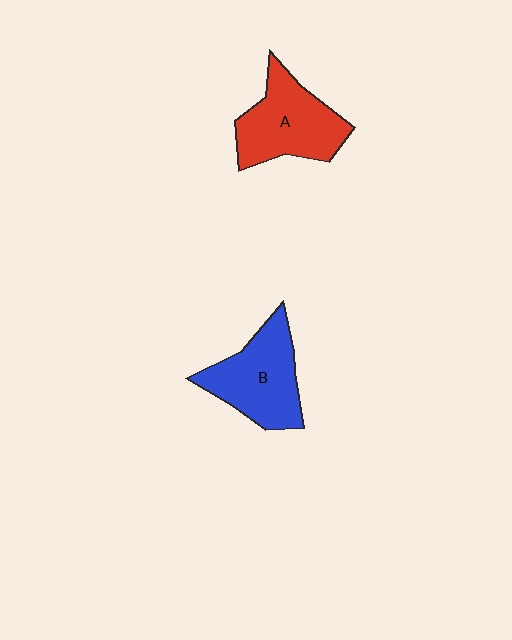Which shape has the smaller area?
Shape B (blue).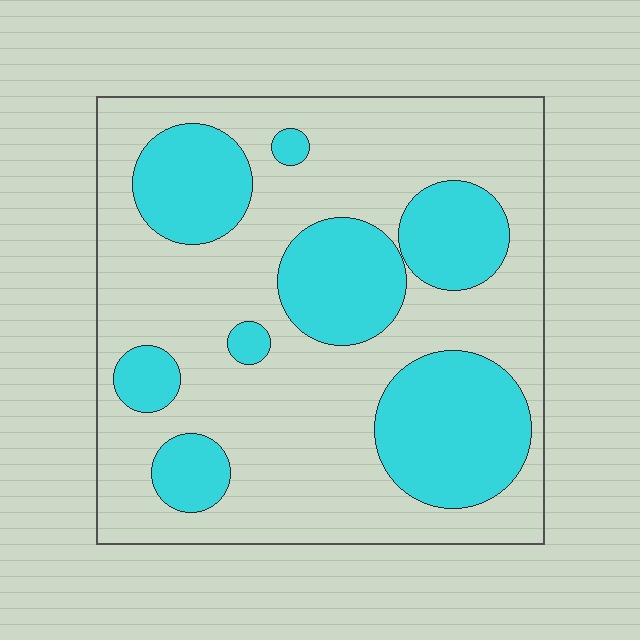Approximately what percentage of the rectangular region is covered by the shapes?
Approximately 30%.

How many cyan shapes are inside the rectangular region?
8.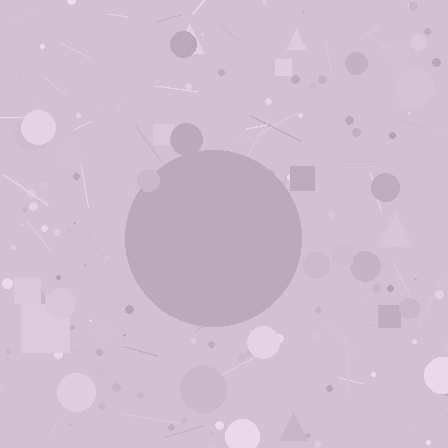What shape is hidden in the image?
A circle is hidden in the image.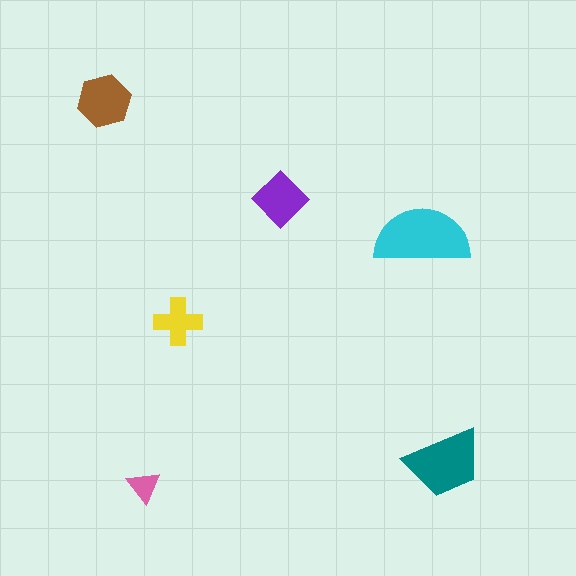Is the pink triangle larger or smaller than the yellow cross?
Smaller.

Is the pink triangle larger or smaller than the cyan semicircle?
Smaller.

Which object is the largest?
The cyan semicircle.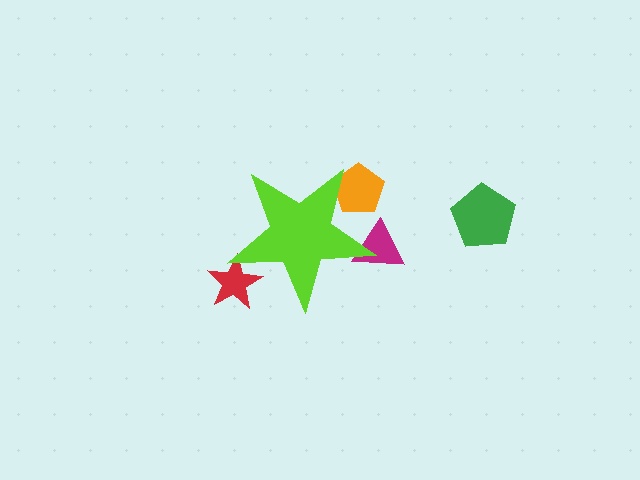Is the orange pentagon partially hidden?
Yes, the orange pentagon is partially hidden behind the lime star.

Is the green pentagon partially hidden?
No, the green pentagon is fully visible.